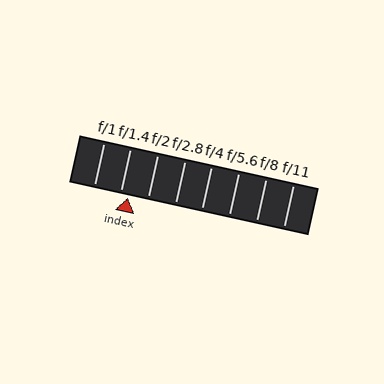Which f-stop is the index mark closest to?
The index mark is closest to f/1.4.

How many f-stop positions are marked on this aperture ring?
There are 8 f-stop positions marked.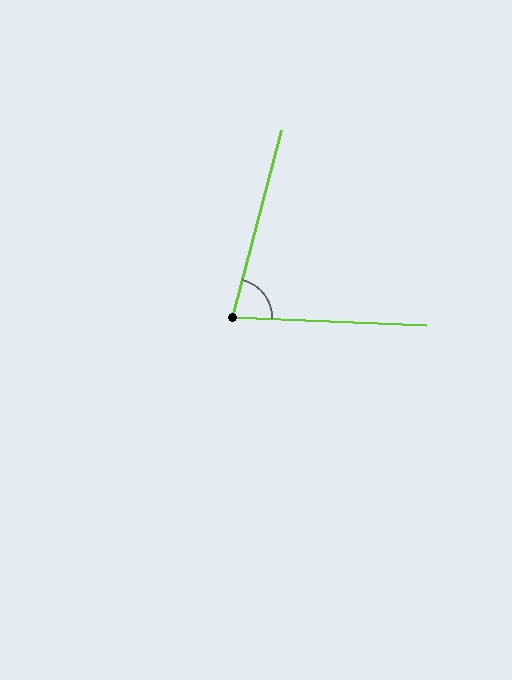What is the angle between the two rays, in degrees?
Approximately 78 degrees.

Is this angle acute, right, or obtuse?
It is acute.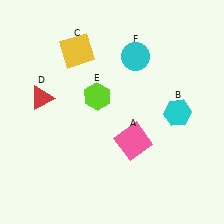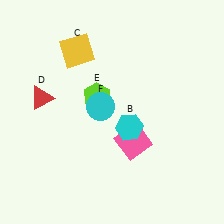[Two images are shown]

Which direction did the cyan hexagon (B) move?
The cyan hexagon (B) moved left.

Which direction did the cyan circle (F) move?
The cyan circle (F) moved down.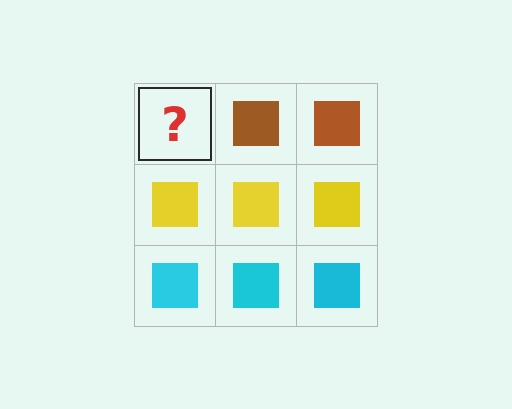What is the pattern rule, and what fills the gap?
The rule is that each row has a consistent color. The gap should be filled with a brown square.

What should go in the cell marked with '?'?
The missing cell should contain a brown square.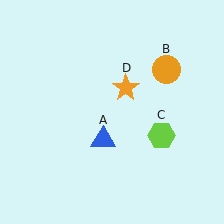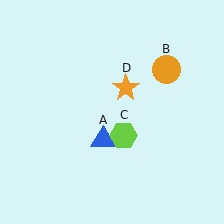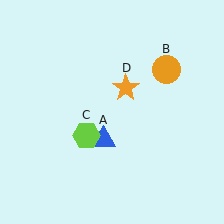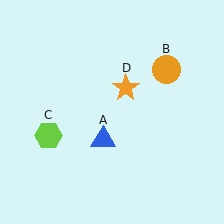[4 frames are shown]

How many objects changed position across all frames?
1 object changed position: lime hexagon (object C).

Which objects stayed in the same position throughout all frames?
Blue triangle (object A) and orange circle (object B) and orange star (object D) remained stationary.